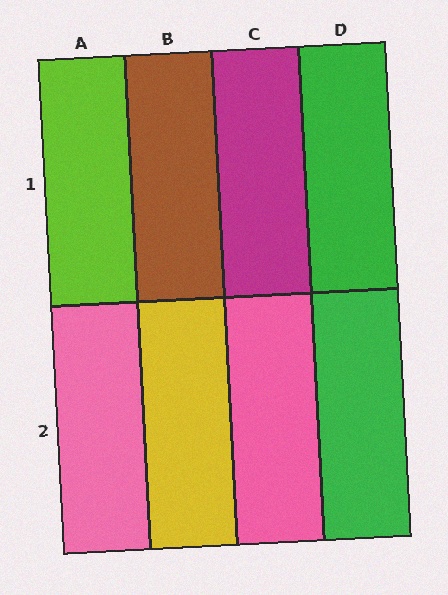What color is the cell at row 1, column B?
Brown.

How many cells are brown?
1 cell is brown.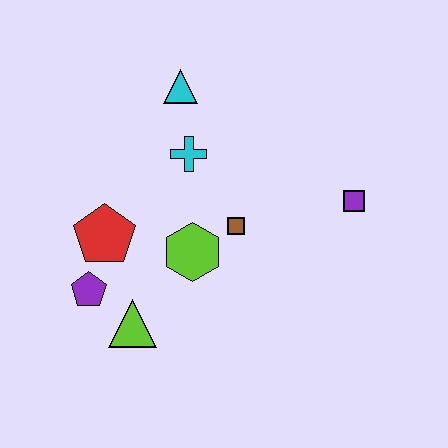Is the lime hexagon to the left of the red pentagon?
No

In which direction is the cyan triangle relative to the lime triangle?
The cyan triangle is above the lime triangle.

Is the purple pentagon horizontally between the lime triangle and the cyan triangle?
No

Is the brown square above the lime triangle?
Yes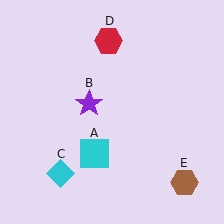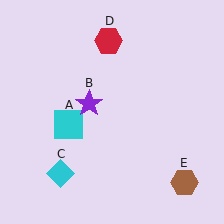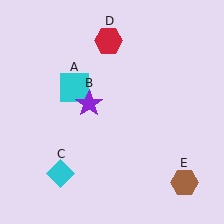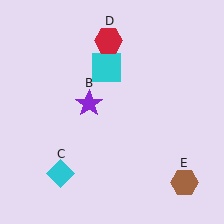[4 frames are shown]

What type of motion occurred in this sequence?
The cyan square (object A) rotated clockwise around the center of the scene.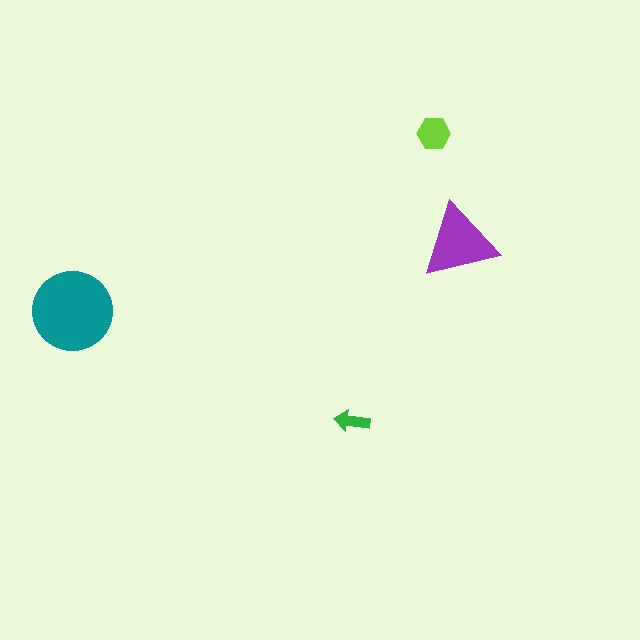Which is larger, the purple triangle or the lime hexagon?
The purple triangle.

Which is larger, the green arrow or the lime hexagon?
The lime hexagon.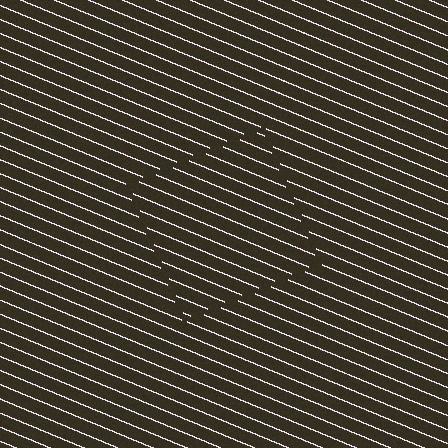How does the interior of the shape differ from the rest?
The interior of the shape contains the same grating, shifted by half a period — the contour is defined by the phase discontinuity where line-ends from the inner and outer gratings abut.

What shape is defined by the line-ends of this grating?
An illusory square. The interior of the shape contains the same grating, shifted by half a period — the contour is defined by the phase discontinuity where line-ends from the inner and outer gratings abut.